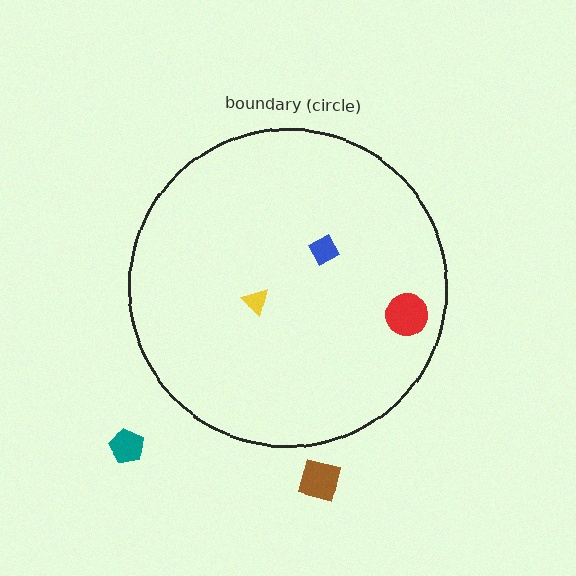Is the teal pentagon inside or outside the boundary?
Outside.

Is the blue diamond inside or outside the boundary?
Inside.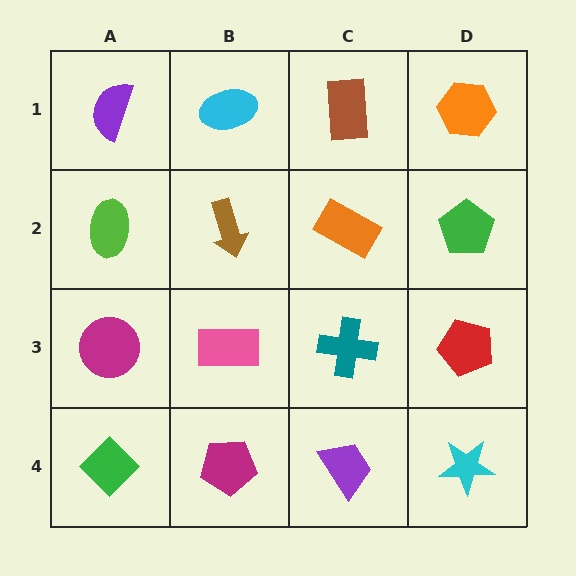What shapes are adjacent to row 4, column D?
A red pentagon (row 3, column D), a purple trapezoid (row 4, column C).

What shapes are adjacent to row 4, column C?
A teal cross (row 3, column C), a magenta pentagon (row 4, column B), a cyan star (row 4, column D).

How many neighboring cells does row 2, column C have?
4.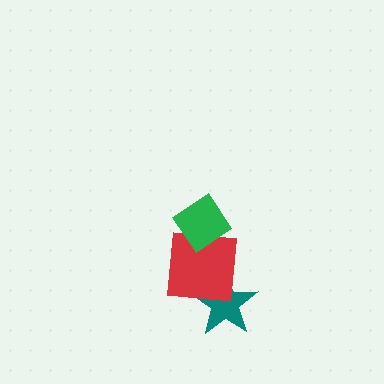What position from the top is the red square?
The red square is 2nd from the top.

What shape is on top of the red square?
The green diamond is on top of the red square.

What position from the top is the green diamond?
The green diamond is 1st from the top.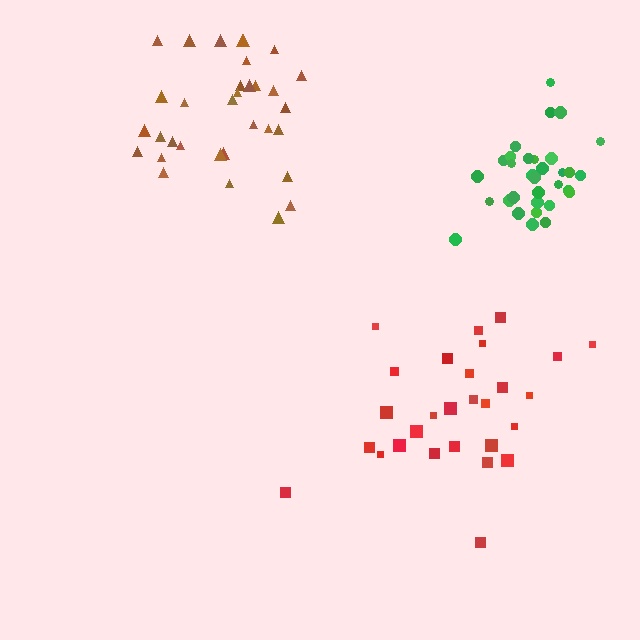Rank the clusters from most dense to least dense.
green, brown, red.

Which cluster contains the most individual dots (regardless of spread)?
Green (33).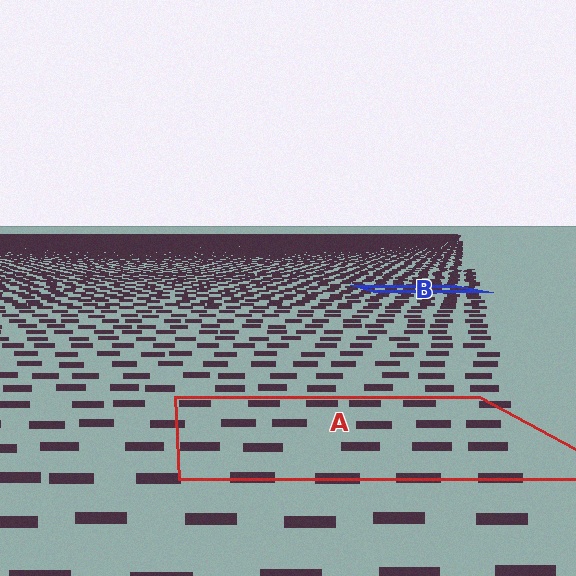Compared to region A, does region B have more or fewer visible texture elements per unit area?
Region B has more texture elements per unit area — they are packed more densely because it is farther away.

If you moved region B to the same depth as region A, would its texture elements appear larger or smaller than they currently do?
They would appear larger. At a closer depth, the same texture elements are projected at a bigger on-screen size.